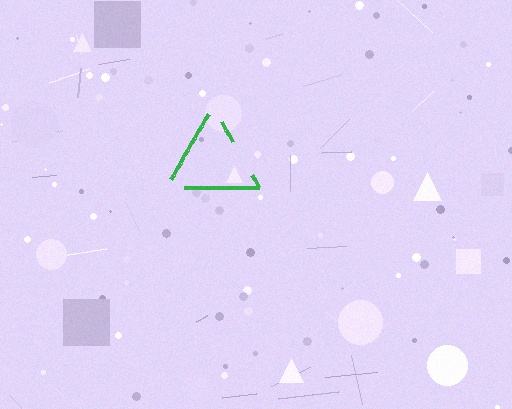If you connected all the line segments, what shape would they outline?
They would outline a triangle.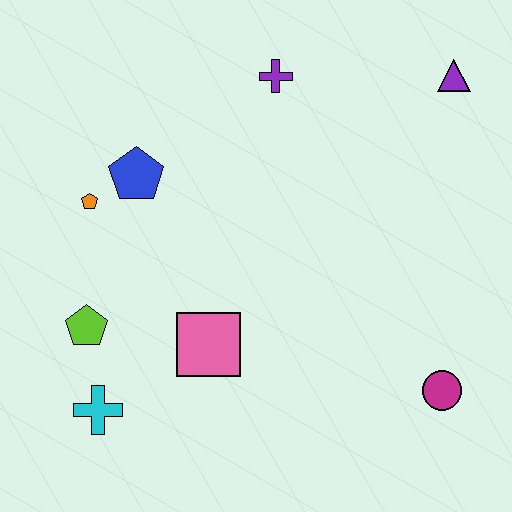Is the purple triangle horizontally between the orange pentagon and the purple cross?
No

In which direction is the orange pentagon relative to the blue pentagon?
The orange pentagon is to the left of the blue pentagon.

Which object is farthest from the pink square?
The purple triangle is farthest from the pink square.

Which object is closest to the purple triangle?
The purple cross is closest to the purple triangle.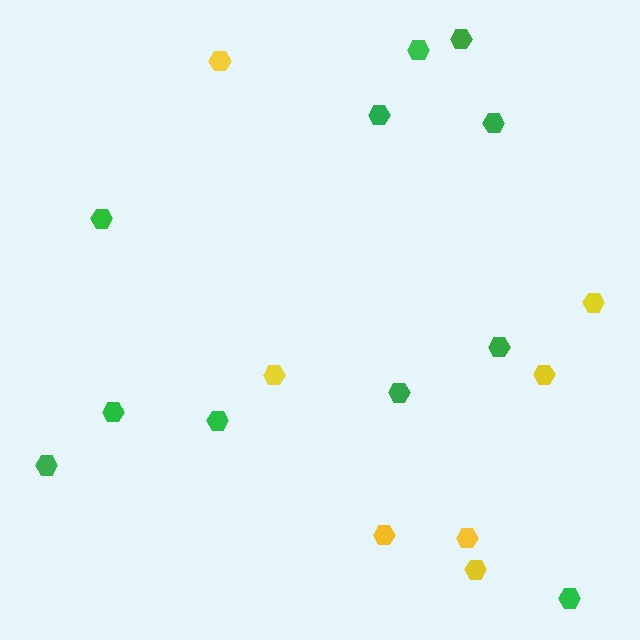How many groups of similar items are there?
There are 2 groups: one group of green hexagons (11) and one group of yellow hexagons (7).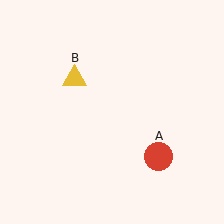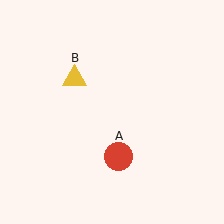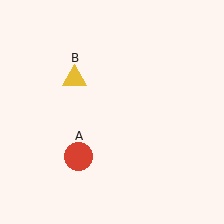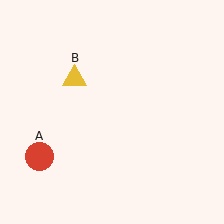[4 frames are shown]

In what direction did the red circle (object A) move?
The red circle (object A) moved left.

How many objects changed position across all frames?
1 object changed position: red circle (object A).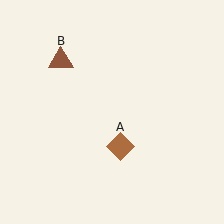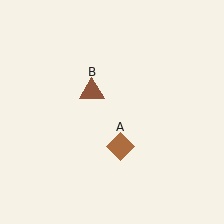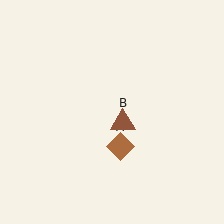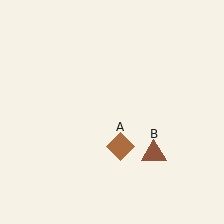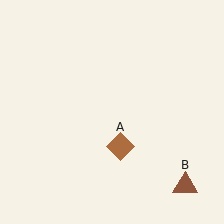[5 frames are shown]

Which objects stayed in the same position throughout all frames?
Brown diamond (object A) remained stationary.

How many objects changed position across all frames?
1 object changed position: brown triangle (object B).